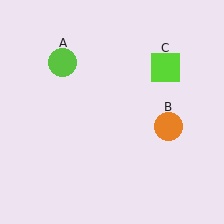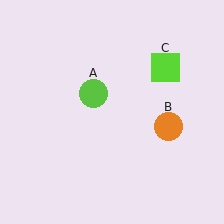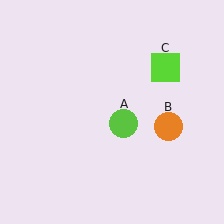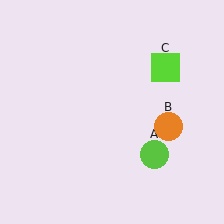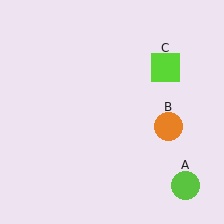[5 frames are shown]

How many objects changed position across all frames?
1 object changed position: lime circle (object A).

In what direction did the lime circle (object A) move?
The lime circle (object A) moved down and to the right.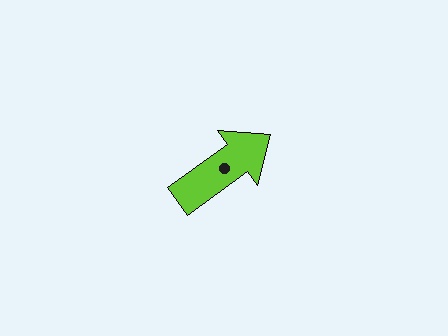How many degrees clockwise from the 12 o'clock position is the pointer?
Approximately 54 degrees.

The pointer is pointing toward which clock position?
Roughly 2 o'clock.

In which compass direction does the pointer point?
Northeast.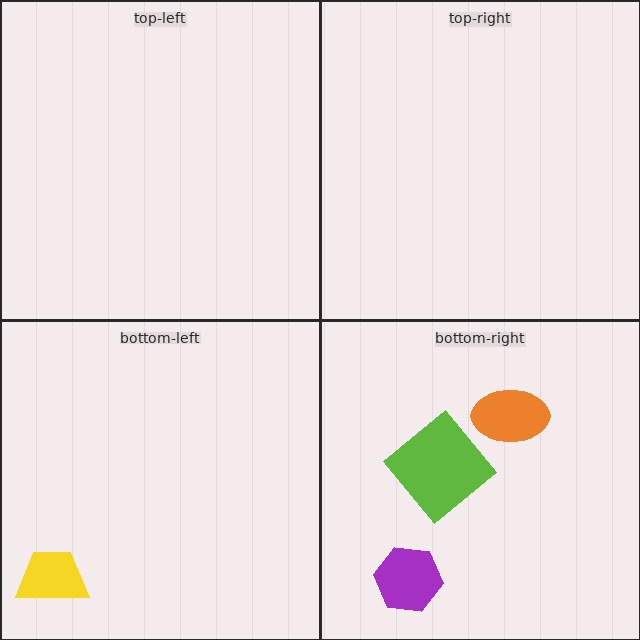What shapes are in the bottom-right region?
The orange ellipse, the purple hexagon, the lime diamond.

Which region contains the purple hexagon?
The bottom-right region.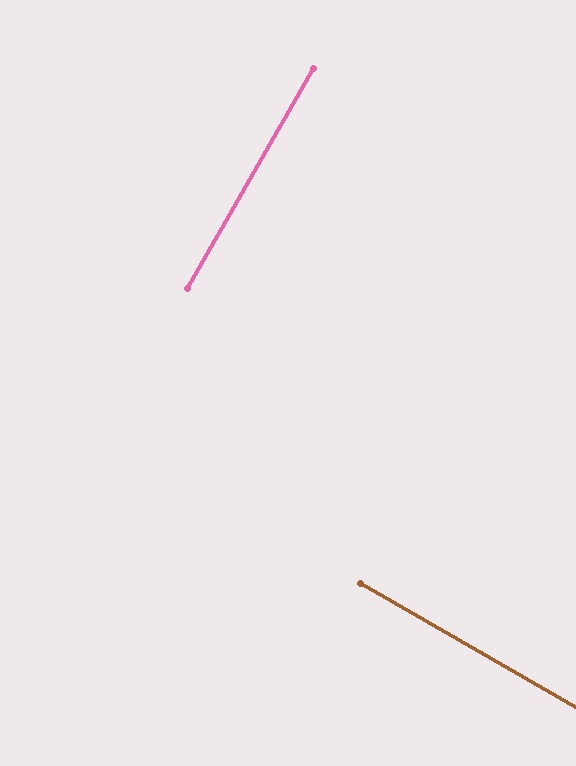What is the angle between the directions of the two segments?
Approximately 90 degrees.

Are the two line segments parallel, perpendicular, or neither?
Perpendicular — they meet at approximately 90°.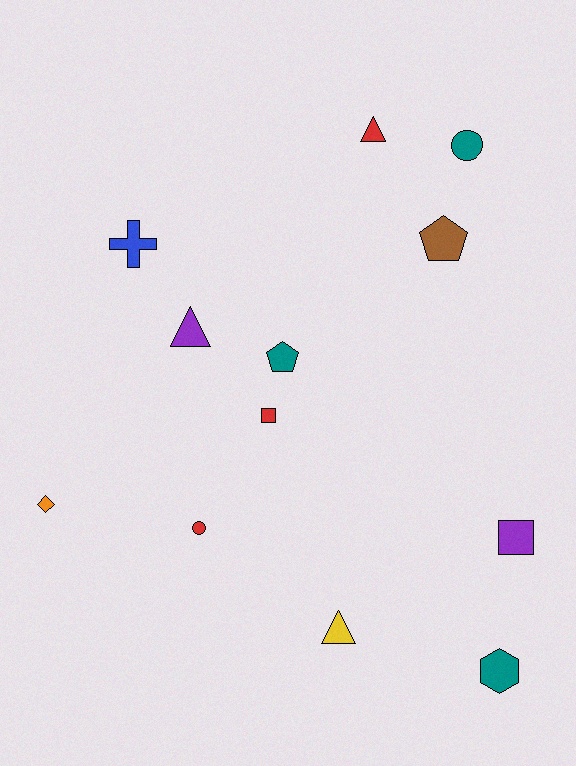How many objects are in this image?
There are 12 objects.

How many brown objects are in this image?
There is 1 brown object.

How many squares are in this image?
There are 2 squares.